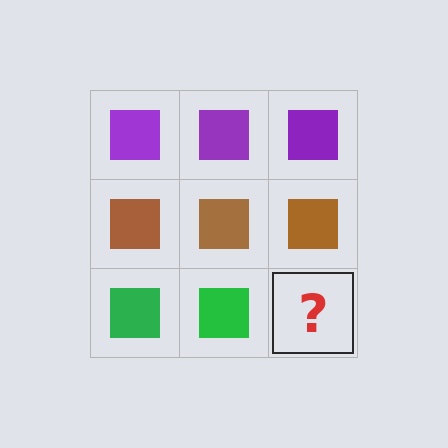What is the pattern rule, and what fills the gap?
The rule is that each row has a consistent color. The gap should be filled with a green square.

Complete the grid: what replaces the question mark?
The question mark should be replaced with a green square.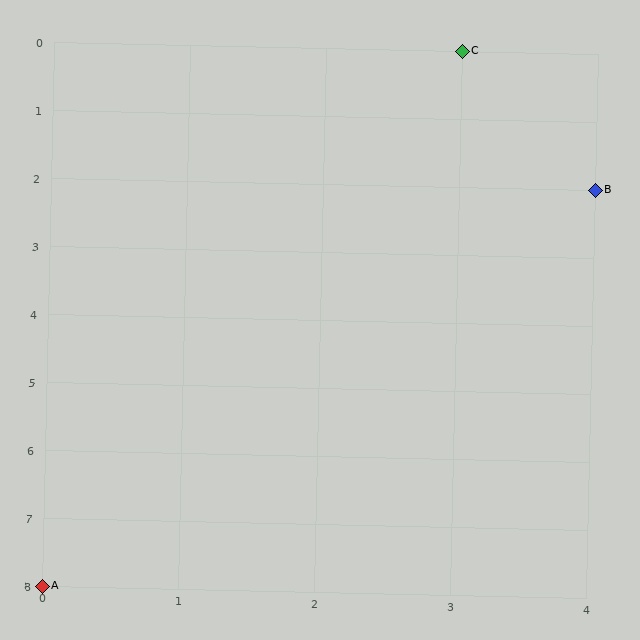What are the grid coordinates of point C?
Point C is at grid coordinates (3, 0).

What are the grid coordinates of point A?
Point A is at grid coordinates (0, 8).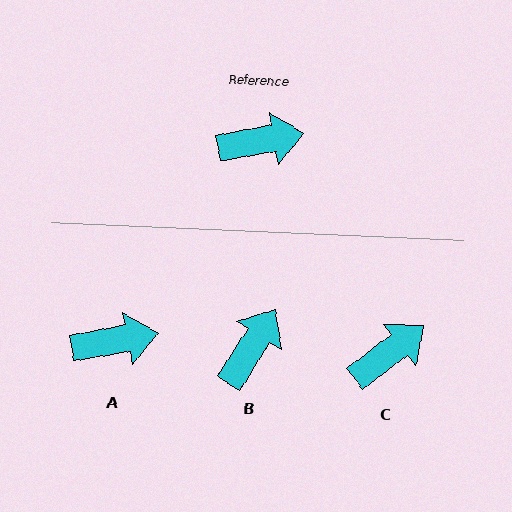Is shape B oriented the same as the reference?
No, it is off by about 47 degrees.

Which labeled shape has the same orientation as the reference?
A.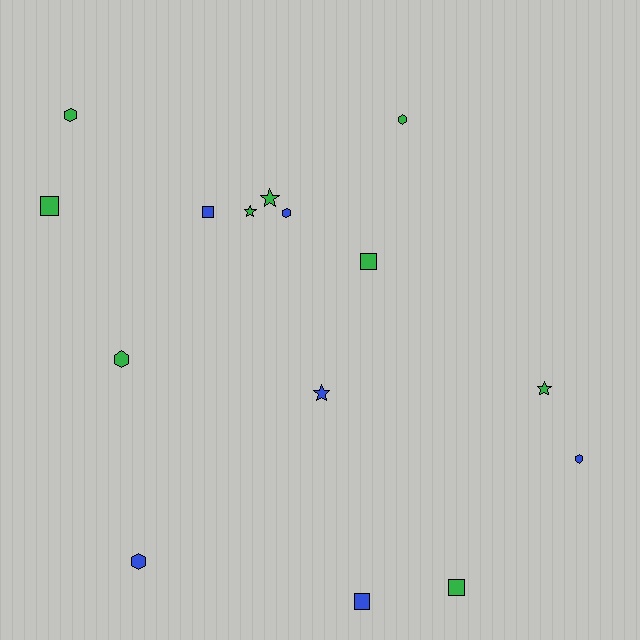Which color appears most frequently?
Green, with 9 objects.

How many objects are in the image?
There are 15 objects.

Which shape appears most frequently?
Hexagon, with 6 objects.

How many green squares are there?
There are 3 green squares.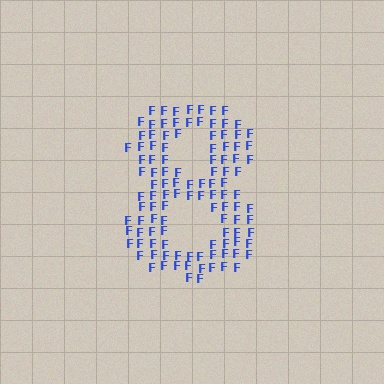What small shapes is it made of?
It is made of small letter F's.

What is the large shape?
The large shape is the digit 8.